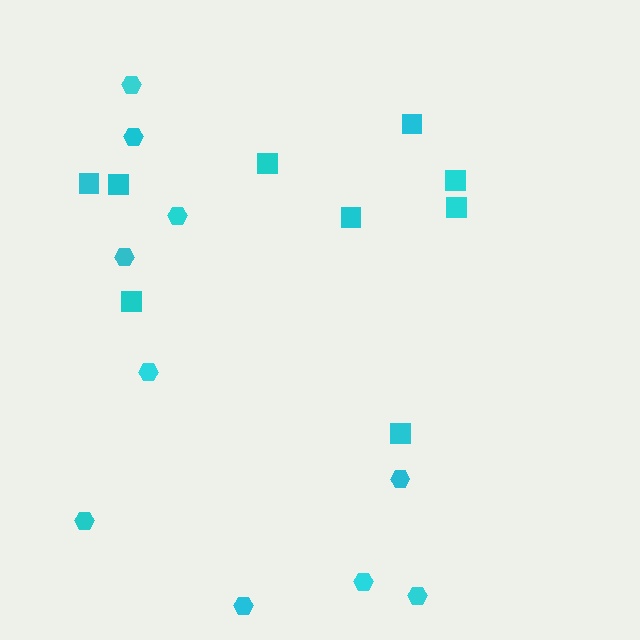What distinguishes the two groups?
There are 2 groups: one group of squares (9) and one group of hexagons (10).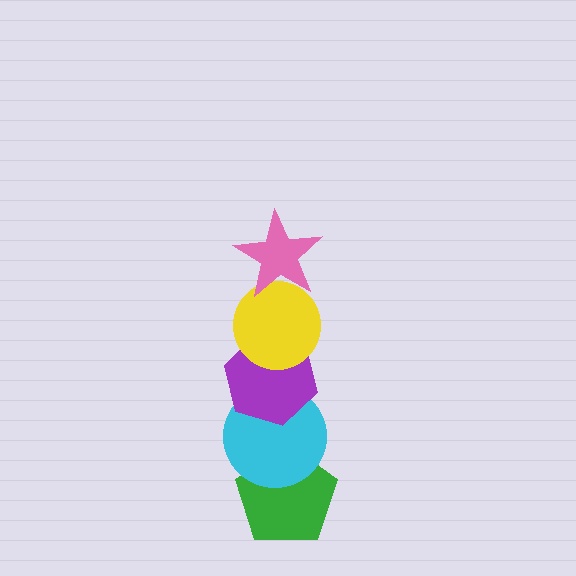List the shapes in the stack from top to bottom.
From top to bottom: the pink star, the yellow circle, the purple hexagon, the cyan circle, the green pentagon.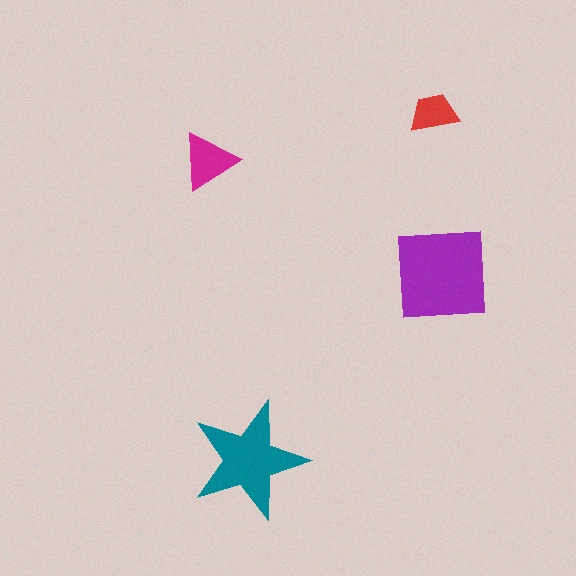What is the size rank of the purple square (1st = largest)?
1st.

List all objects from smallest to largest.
The red trapezoid, the magenta triangle, the teal star, the purple square.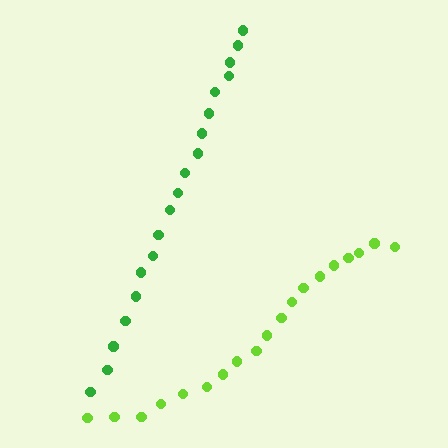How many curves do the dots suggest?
There are 2 distinct paths.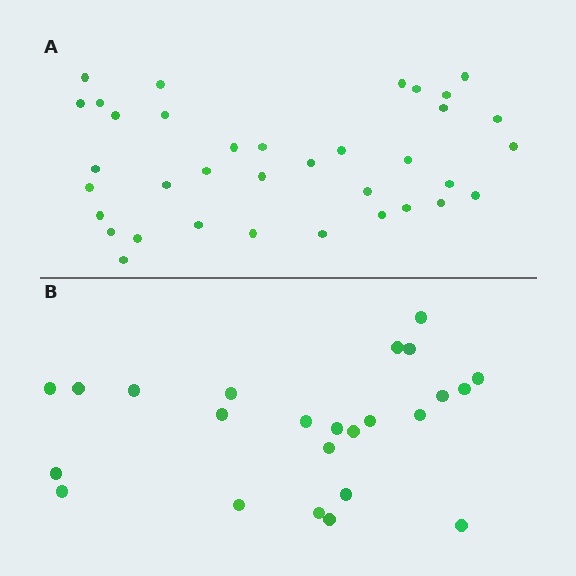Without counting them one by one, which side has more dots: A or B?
Region A (the top region) has more dots.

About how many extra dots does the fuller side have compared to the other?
Region A has roughly 12 or so more dots than region B.